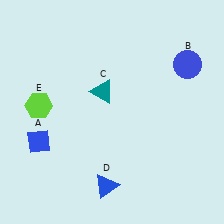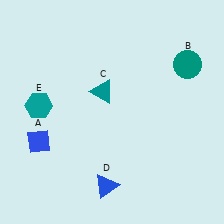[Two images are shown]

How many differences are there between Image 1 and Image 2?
There are 2 differences between the two images.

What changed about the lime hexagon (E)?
In Image 1, E is lime. In Image 2, it changed to teal.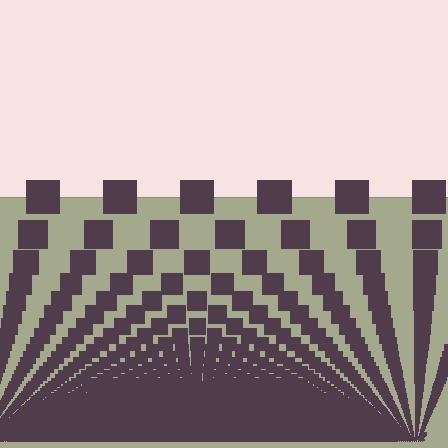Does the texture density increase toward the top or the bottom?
Density increases toward the bottom.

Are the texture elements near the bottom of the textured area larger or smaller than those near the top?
Smaller. The gradient is inverted — elements near the bottom are smaller and denser.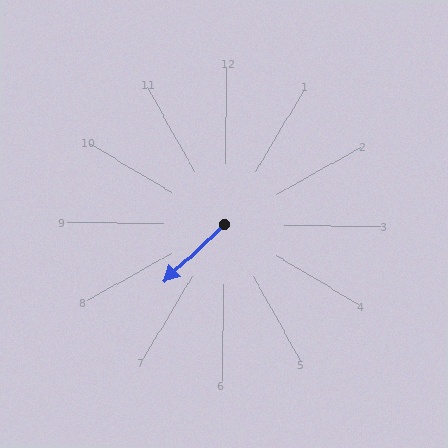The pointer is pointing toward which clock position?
Roughly 8 o'clock.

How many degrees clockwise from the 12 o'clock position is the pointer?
Approximately 225 degrees.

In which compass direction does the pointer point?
Southwest.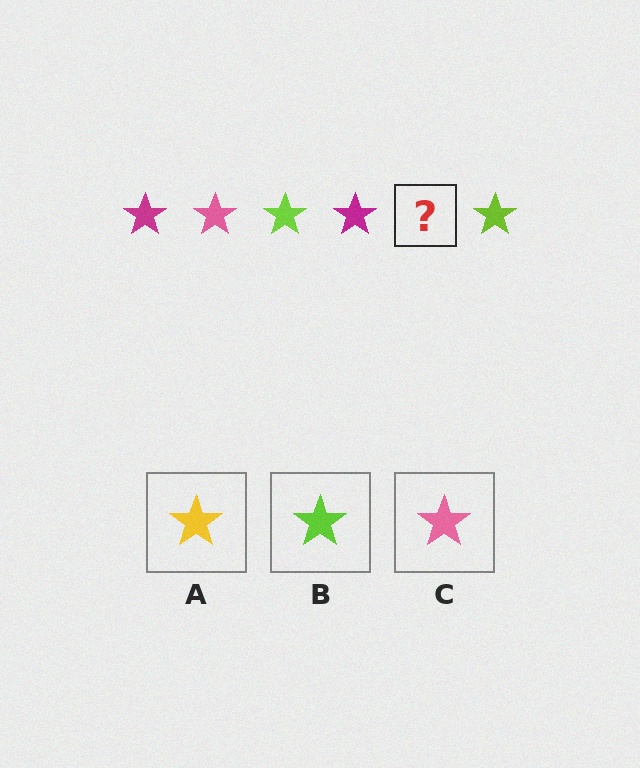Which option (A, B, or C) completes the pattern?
C.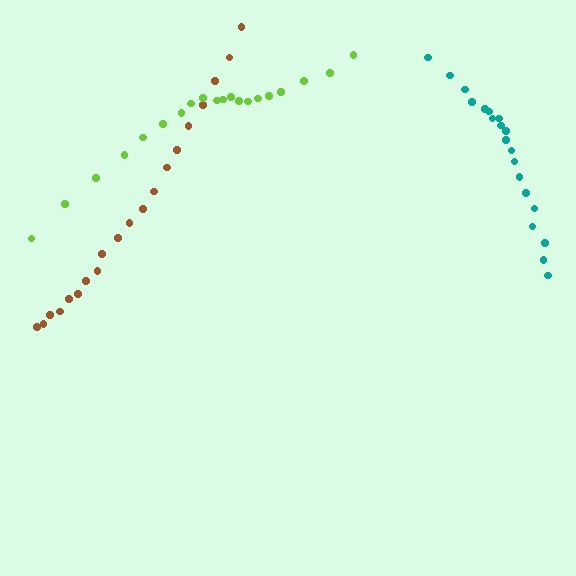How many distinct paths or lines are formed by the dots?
There are 3 distinct paths.